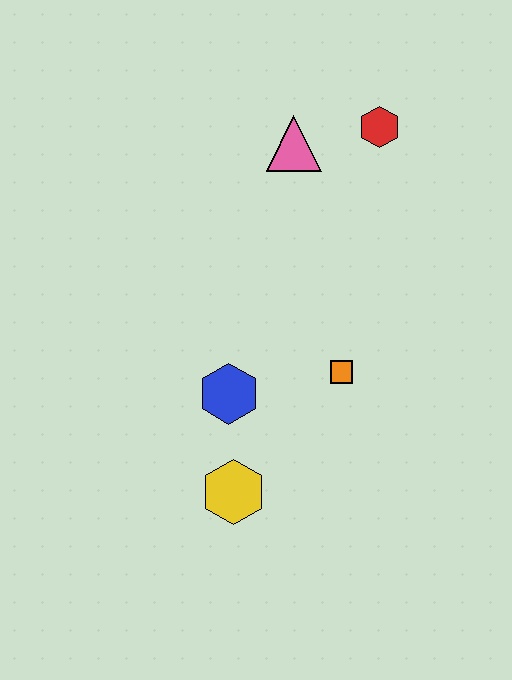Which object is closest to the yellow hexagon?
The blue hexagon is closest to the yellow hexagon.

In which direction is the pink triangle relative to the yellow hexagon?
The pink triangle is above the yellow hexagon.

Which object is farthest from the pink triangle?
The yellow hexagon is farthest from the pink triangle.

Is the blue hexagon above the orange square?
No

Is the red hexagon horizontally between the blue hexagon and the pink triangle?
No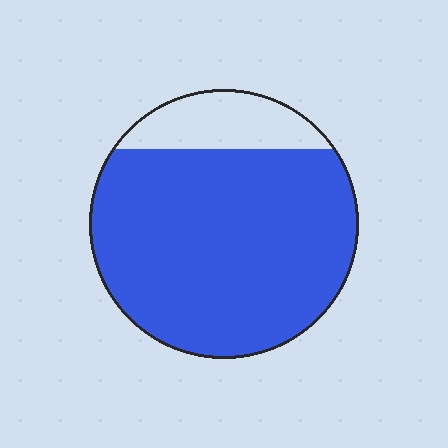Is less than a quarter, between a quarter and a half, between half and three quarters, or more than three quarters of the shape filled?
More than three quarters.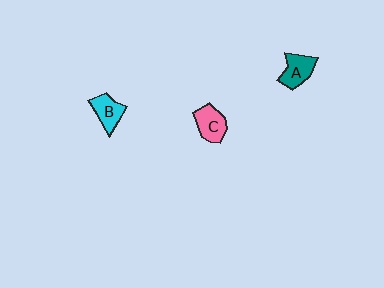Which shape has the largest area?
Shape C (pink).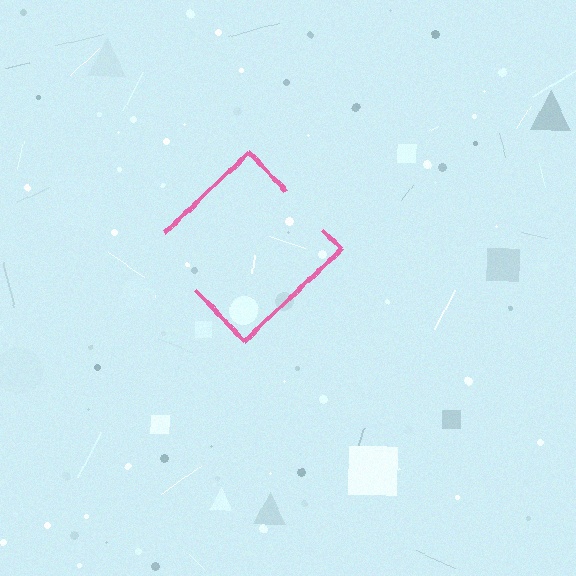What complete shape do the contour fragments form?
The contour fragments form a diamond.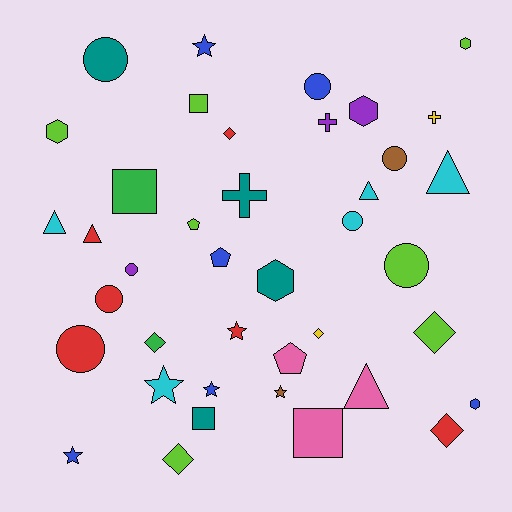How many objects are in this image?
There are 40 objects.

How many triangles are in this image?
There are 5 triangles.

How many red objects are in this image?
There are 6 red objects.